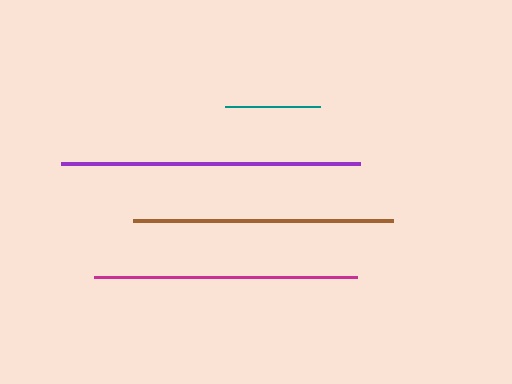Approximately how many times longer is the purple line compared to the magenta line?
The purple line is approximately 1.1 times the length of the magenta line.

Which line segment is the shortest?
The teal line is the shortest at approximately 95 pixels.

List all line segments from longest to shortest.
From longest to shortest: purple, magenta, brown, teal.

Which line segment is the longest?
The purple line is the longest at approximately 299 pixels.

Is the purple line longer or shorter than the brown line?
The purple line is longer than the brown line.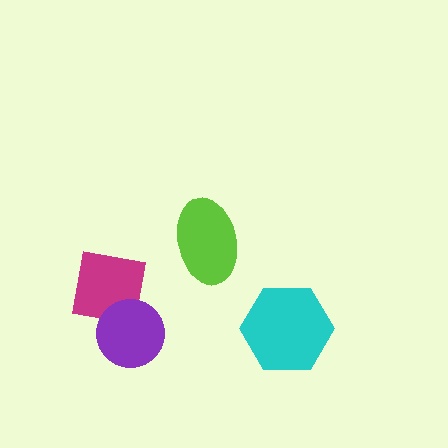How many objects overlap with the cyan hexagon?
0 objects overlap with the cyan hexagon.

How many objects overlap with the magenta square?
1 object overlaps with the magenta square.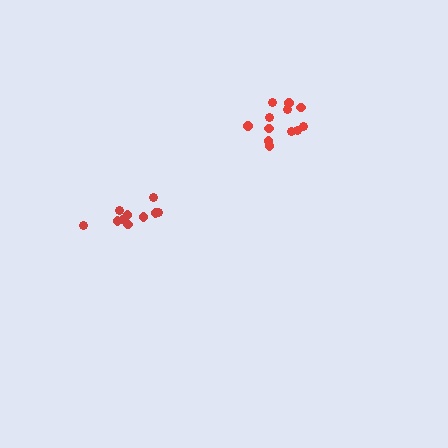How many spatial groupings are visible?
There are 2 spatial groupings.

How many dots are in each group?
Group 1: 10 dots, Group 2: 12 dots (22 total).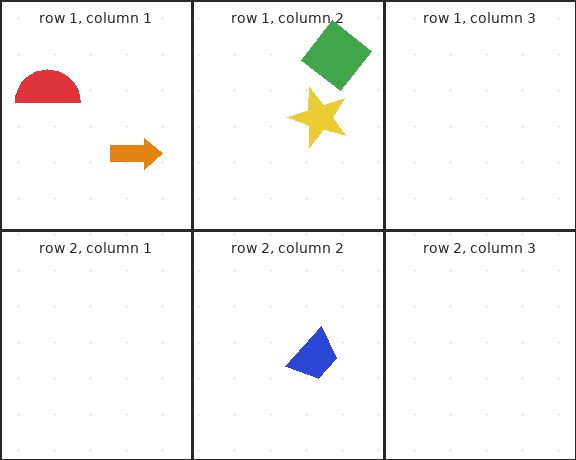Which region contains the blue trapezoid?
The row 2, column 2 region.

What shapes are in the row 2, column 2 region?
The blue trapezoid.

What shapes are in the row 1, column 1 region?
The red semicircle, the orange arrow.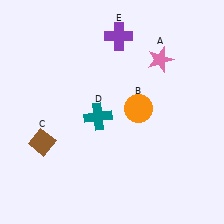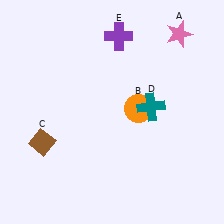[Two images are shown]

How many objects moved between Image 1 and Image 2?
2 objects moved between the two images.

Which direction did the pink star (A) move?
The pink star (A) moved up.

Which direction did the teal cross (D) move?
The teal cross (D) moved right.